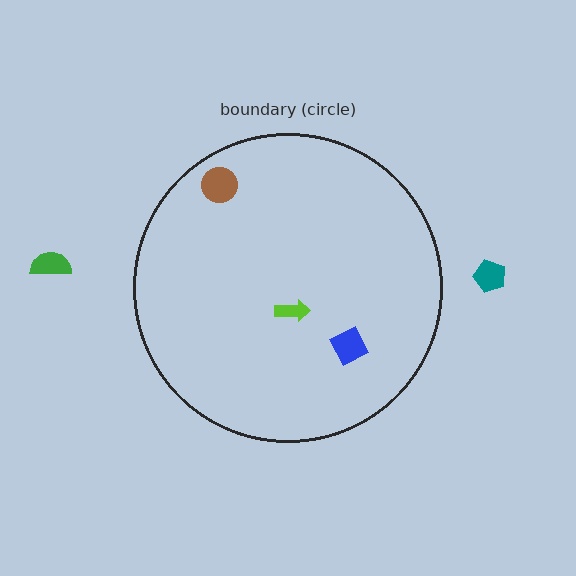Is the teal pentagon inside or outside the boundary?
Outside.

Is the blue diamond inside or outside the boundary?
Inside.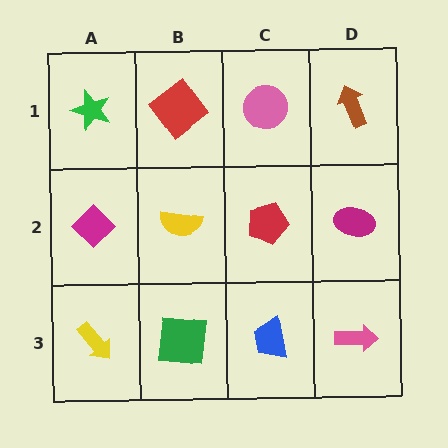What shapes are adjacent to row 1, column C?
A red pentagon (row 2, column C), a red diamond (row 1, column B), a brown arrow (row 1, column D).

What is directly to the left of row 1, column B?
A green star.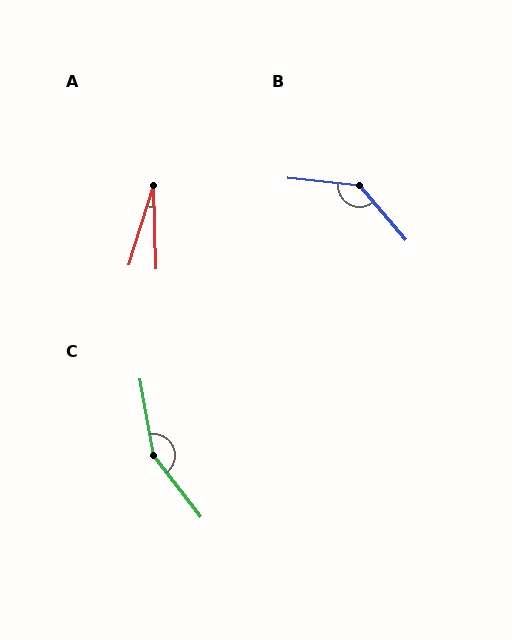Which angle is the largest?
C, at approximately 153 degrees.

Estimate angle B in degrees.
Approximately 136 degrees.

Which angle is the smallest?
A, at approximately 18 degrees.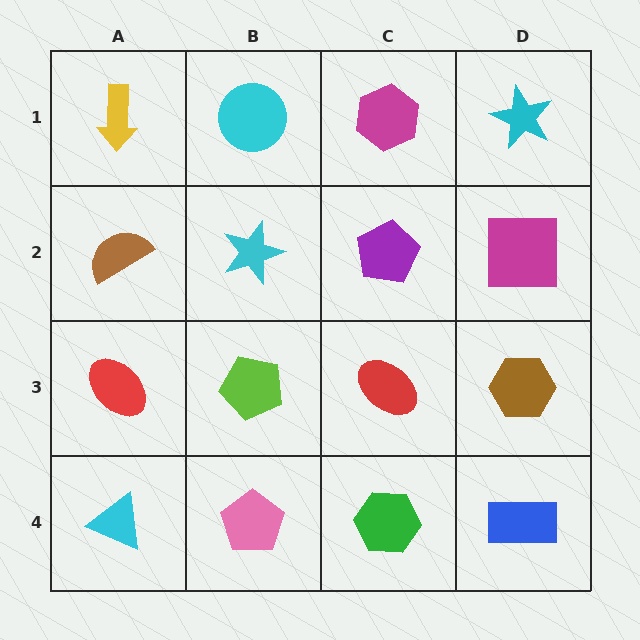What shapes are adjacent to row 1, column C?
A purple pentagon (row 2, column C), a cyan circle (row 1, column B), a cyan star (row 1, column D).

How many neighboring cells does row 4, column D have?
2.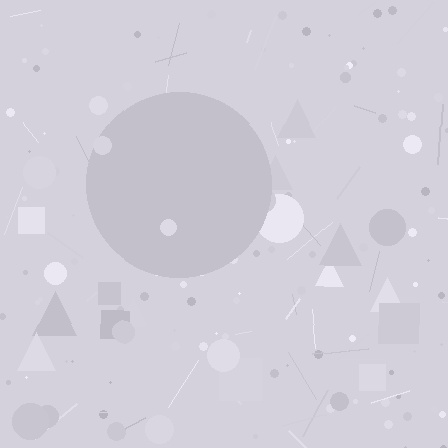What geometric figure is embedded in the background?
A circle is embedded in the background.